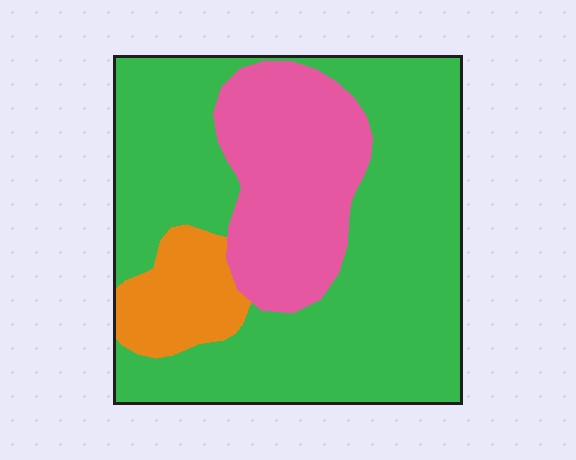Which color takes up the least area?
Orange, at roughly 10%.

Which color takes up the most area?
Green, at roughly 65%.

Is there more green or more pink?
Green.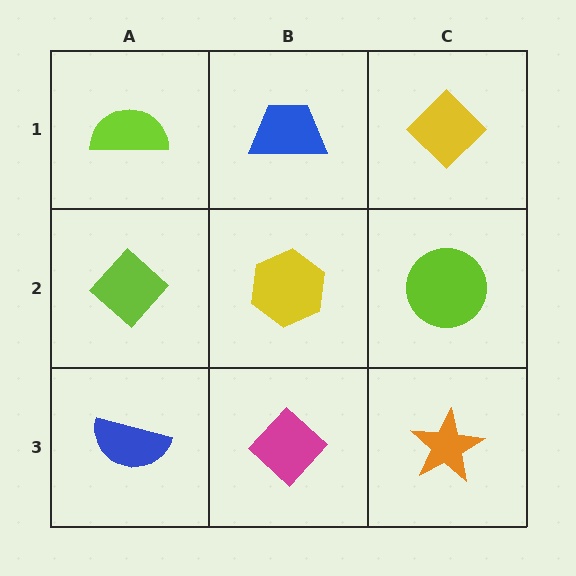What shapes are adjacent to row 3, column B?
A yellow hexagon (row 2, column B), a blue semicircle (row 3, column A), an orange star (row 3, column C).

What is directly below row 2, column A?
A blue semicircle.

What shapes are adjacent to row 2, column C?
A yellow diamond (row 1, column C), an orange star (row 3, column C), a yellow hexagon (row 2, column B).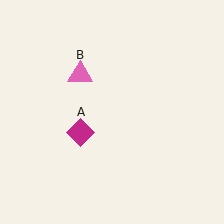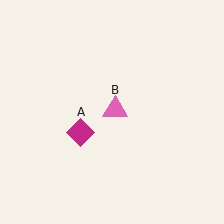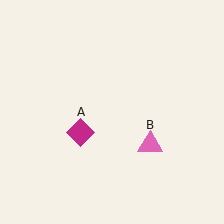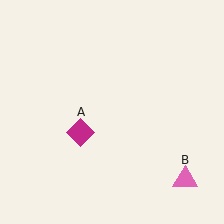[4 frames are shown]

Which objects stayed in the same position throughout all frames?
Magenta diamond (object A) remained stationary.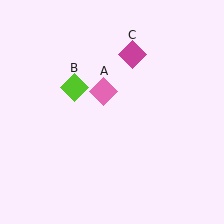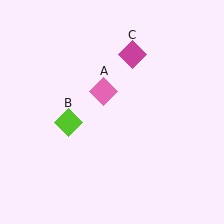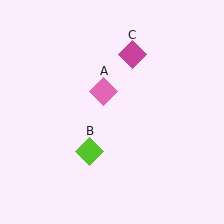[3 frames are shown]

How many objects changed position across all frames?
1 object changed position: lime diamond (object B).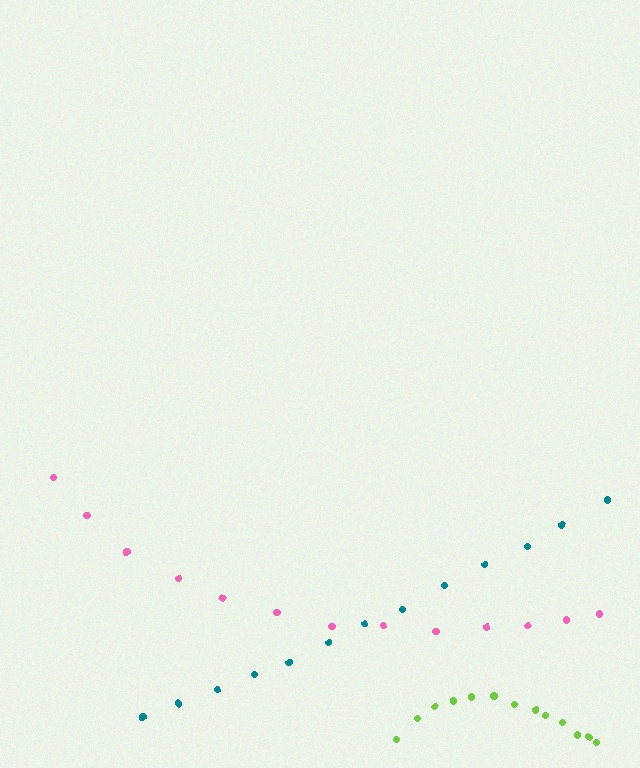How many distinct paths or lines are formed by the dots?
There are 3 distinct paths.